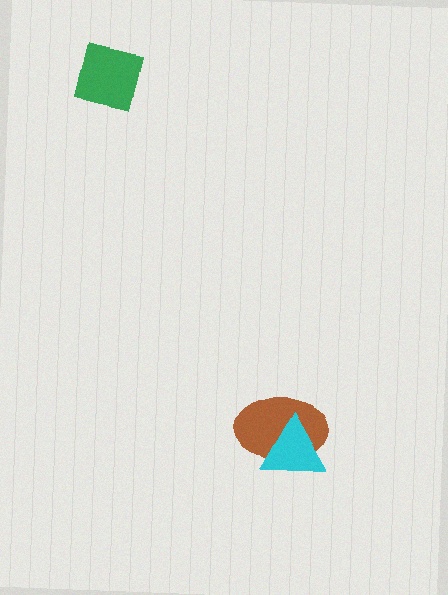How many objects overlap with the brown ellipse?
1 object overlaps with the brown ellipse.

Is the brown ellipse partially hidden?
Yes, it is partially covered by another shape.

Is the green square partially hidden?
No, no other shape covers it.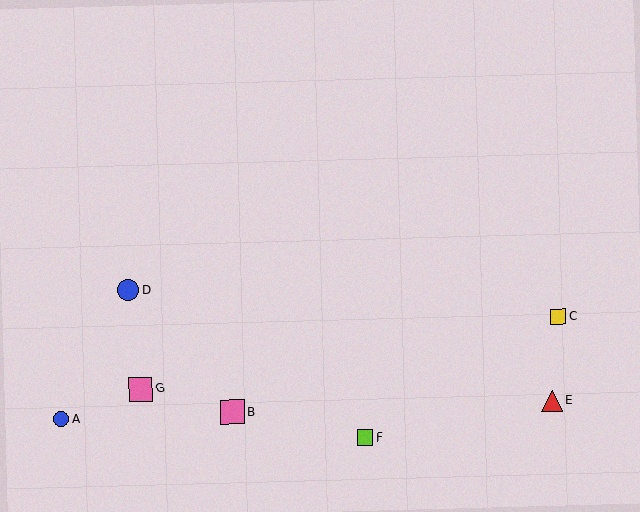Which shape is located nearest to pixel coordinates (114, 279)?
The blue circle (labeled D) at (128, 290) is nearest to that location.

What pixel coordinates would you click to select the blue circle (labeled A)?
Click at (62, 419) to select the blue circle A.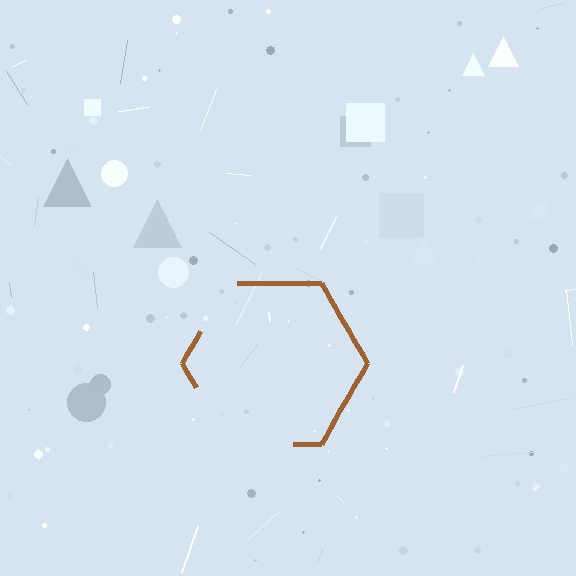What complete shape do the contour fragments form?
The contour fragments form a hexagon.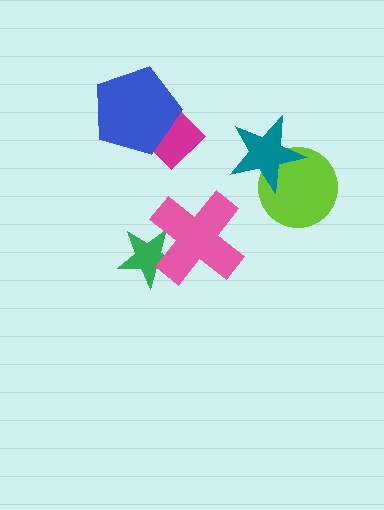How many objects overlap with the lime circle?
1 object overlaps with the lime circle.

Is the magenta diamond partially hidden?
Yes, it is partially covered by another shape.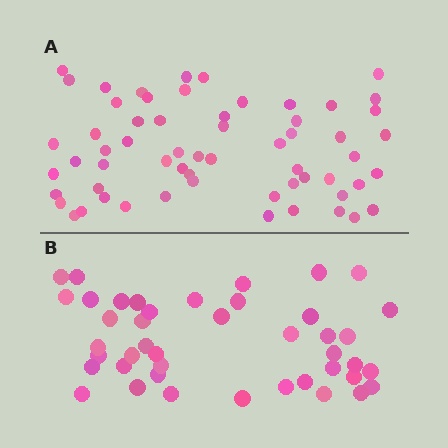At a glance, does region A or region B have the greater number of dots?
Region A (the top region) has more dots.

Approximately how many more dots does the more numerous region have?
Region A has approximately 15 more dots than region B.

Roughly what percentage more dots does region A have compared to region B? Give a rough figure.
About 40% more.